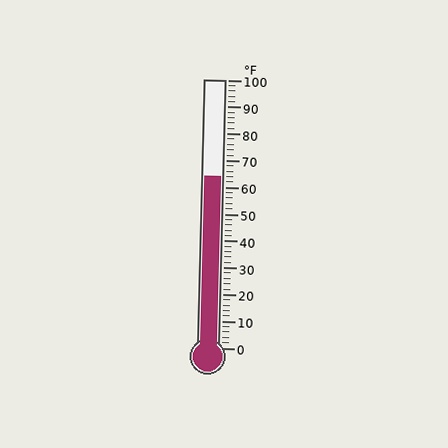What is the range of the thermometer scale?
The thermometer scale ranges from 0°F to 100°F.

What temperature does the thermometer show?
The thermometer shows approximately 64°F.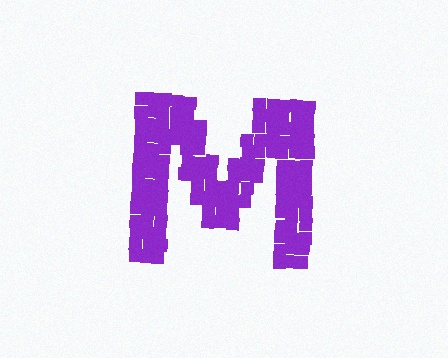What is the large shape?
The large shape is the letter M.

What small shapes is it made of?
It is made of small squares.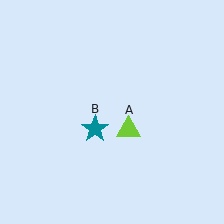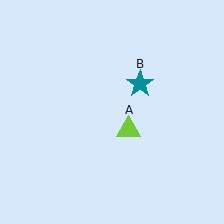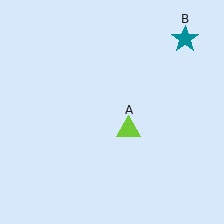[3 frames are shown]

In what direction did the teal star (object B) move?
The teal star (object B) moved up and to the right.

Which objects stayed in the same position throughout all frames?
Lime triangle (object A) remained stationary.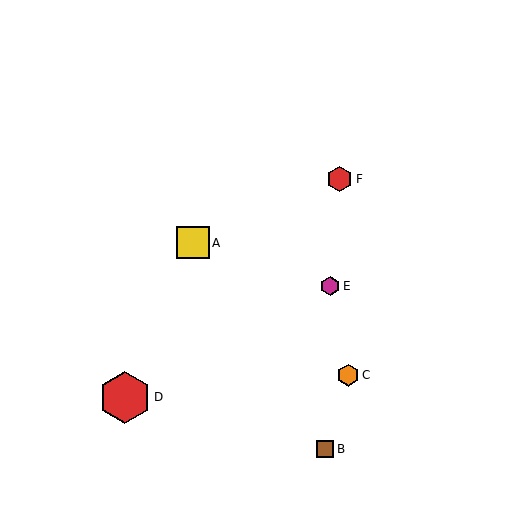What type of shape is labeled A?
Shape A is a yellow square.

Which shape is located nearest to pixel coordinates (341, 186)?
The red hexagon (labeled F) at (340, 179) is nearest to that location.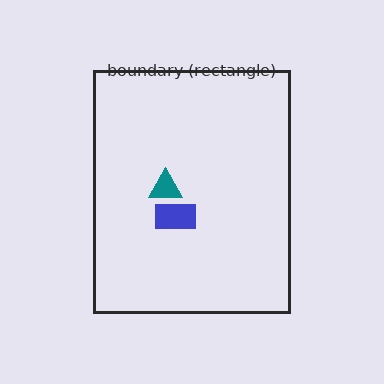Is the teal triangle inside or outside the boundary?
Inside.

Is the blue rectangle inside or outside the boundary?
Inside.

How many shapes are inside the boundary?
2 inside, 0 outside.